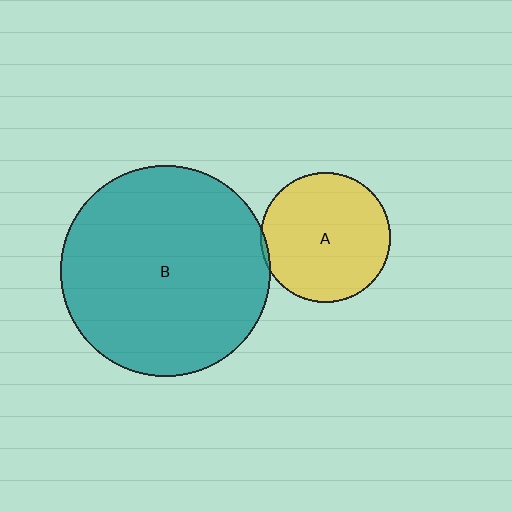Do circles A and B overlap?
Yes.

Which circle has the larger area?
Circle B (teal).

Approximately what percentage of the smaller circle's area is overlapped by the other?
Approximately 5%.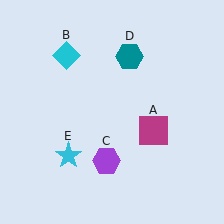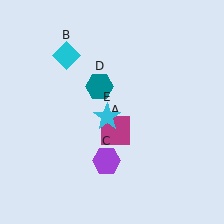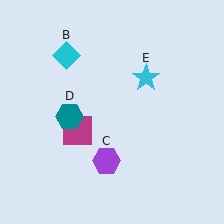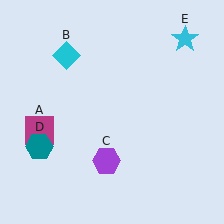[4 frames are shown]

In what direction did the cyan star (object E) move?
The cyan star (object E) moved up and to the right.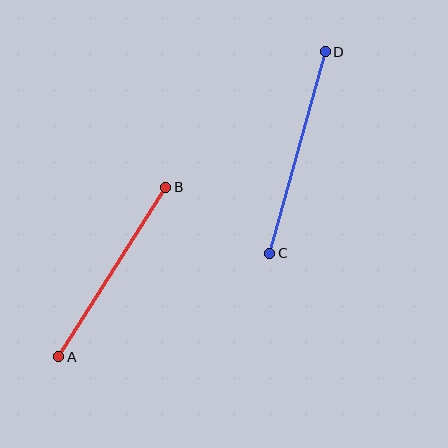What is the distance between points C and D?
The distance is approximately 209 pixels.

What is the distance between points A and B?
The distance is approximately 200 pixels.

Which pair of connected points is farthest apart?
Points C and D are farthest apart.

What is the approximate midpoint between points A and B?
The midpoint is at approximately (112, 272) pixels.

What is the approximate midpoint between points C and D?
The midpoint is at approximately (297, 152) pixels.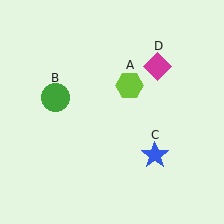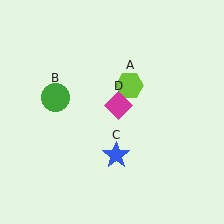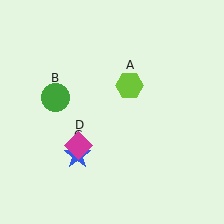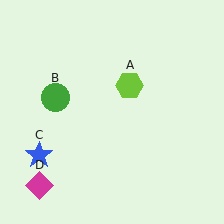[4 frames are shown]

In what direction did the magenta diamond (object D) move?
The magenta diamond (object D) moved down and to the left.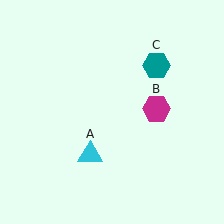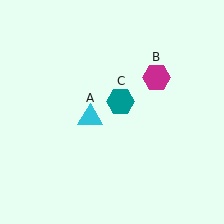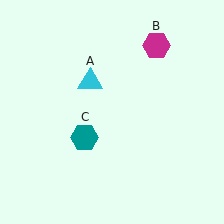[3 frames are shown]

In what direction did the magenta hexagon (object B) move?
The magenta hexagon (object B) moved up.